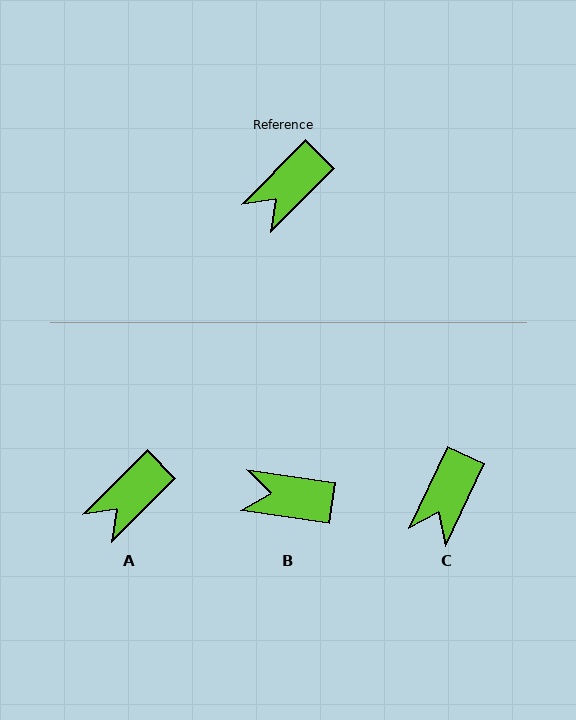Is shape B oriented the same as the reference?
No, it is off by about 53 degrees.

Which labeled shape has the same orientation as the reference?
A.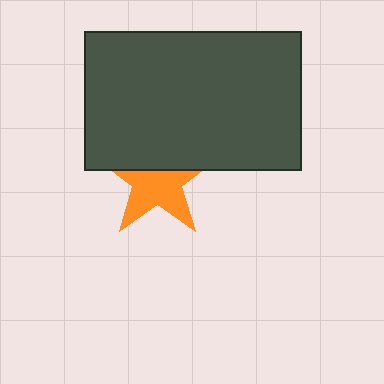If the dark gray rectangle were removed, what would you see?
You would see the complete orange star.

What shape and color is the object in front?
The object in front is a dark gray rectangle.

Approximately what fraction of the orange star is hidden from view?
Roughly 43% of the orange star is hidden behind the dark gray rectangle.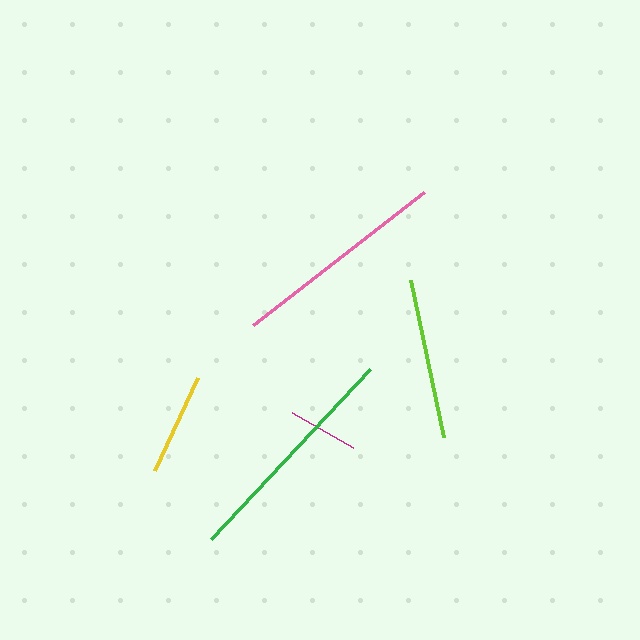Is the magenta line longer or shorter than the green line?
The green line is longer than the magenta line.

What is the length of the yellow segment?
The yellow segment is approximately 103 pixels long.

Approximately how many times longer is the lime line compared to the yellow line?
The lime line is approximately 1.6 times the length of the yellow line.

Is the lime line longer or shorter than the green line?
The green line is longer than the lime line.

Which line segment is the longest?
The green line is the longest at approximately 233 pixels.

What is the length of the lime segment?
The lime segment is approximately 160 pixels long.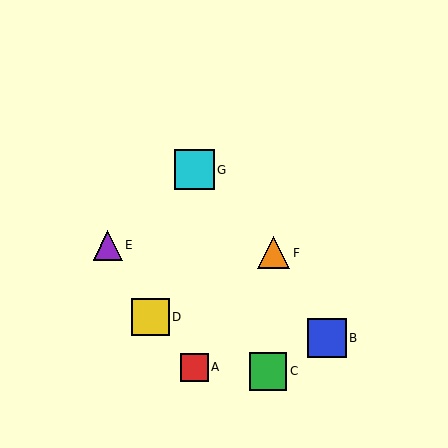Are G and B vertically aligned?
No, G is at x≈194 and B is at x≈327.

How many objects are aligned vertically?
2 objects (A, G) are aligned vertically.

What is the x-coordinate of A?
Object A is at x≈194.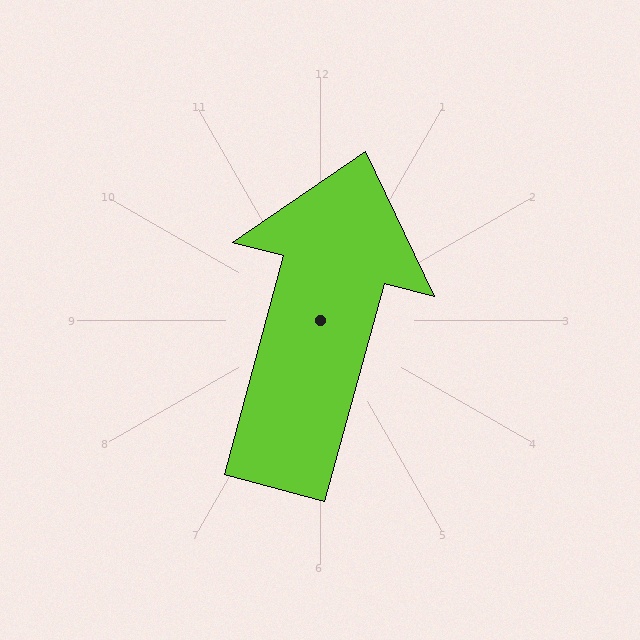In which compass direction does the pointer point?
North.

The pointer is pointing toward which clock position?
Roughly 1 o'clock.